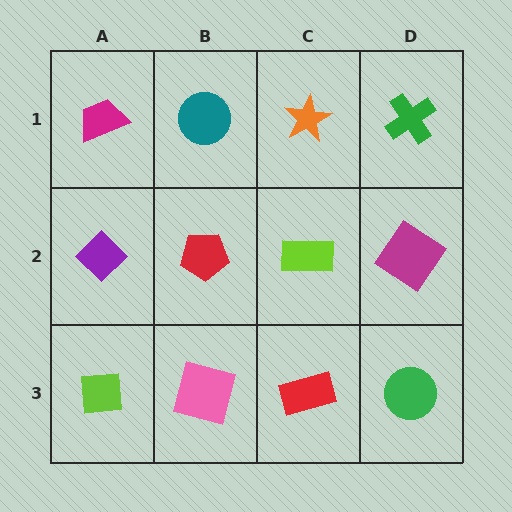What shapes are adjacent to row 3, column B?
A red pentagon (row 2, column B), a lime square (row 3, column A), a red rectangle (row 3, column C).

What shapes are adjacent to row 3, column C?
A lime rectangle (row 2, column C), a pink square (row 3, column B), a green circle (row 3, column D).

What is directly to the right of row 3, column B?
A red rectangle.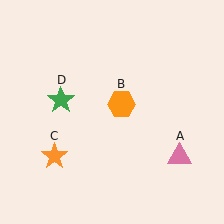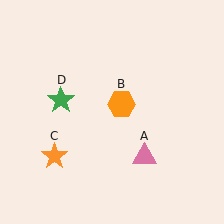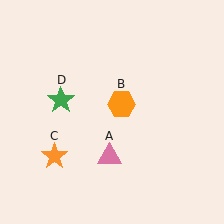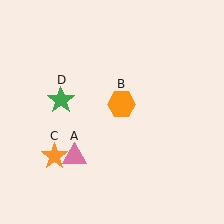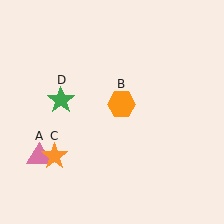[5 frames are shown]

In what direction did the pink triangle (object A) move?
The pink triangle (object A) moved left.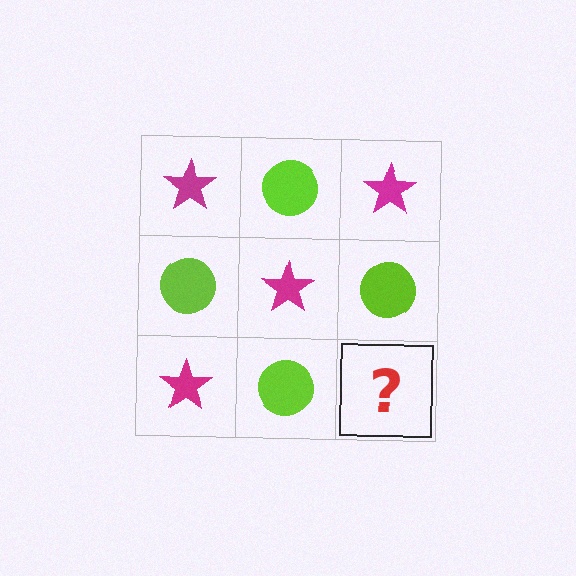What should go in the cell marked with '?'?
The missing cell should contain a magenta star.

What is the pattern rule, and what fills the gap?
The rule is that it alternates magenta star and lime circle in a checkerboard pattern. The gap should be filled with a magenta star.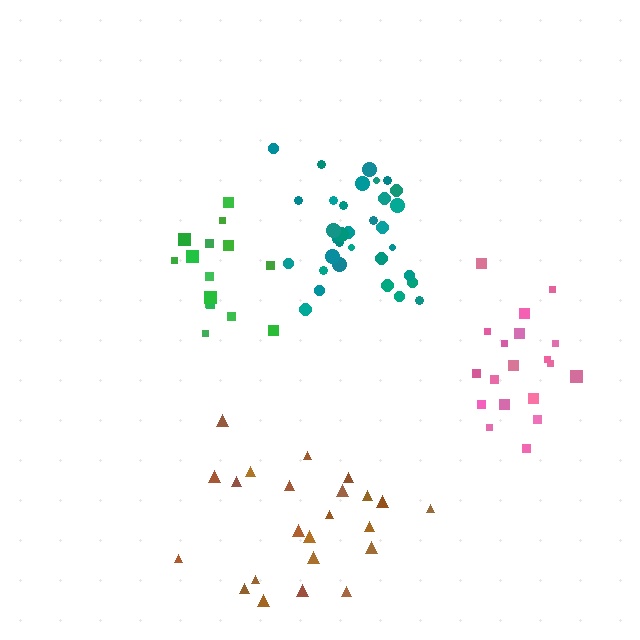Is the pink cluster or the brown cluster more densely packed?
Pink.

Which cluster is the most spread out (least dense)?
Brown.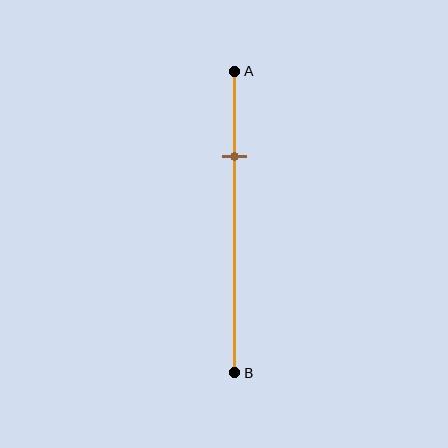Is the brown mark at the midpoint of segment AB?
No, the mark is at about 30% from A, not at the 50% midpoint.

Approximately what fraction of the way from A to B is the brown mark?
The brown mark is approximately 30% of the way from A to B.